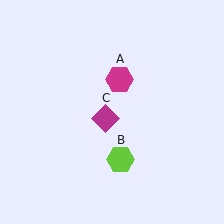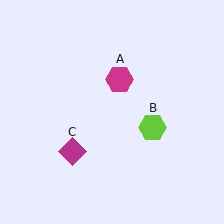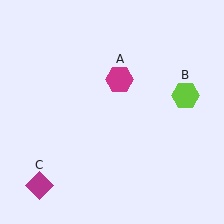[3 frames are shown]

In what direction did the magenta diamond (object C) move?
The magenta diamond (object C) moved down and to the left.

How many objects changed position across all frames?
2 objects changed position: lime hexagon (object B), magenta diamond (object C).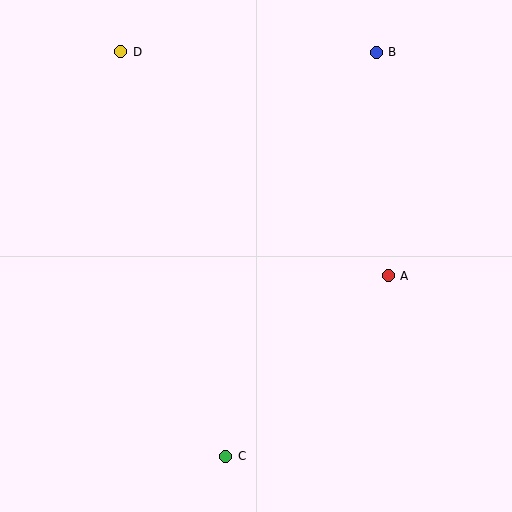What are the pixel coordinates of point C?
Point C is at (226, 456).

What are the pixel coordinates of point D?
Point D is at (121, 52).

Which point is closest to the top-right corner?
Point B is closest to the top-right corner.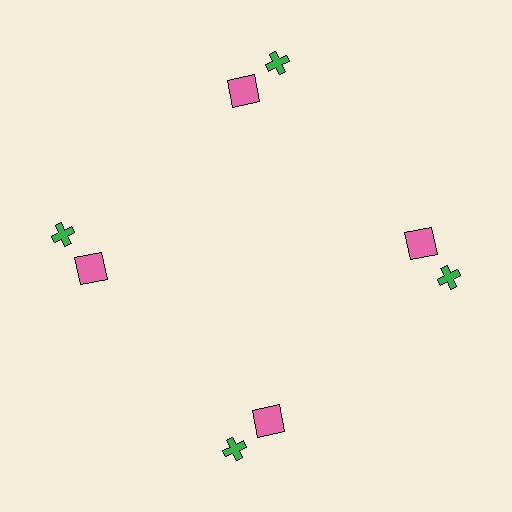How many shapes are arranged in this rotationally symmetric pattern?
There are 8 shapes, arranged in 4 groups of 2.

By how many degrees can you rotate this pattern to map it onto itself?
The pattern maps onto itself every 90 degrees of rotation.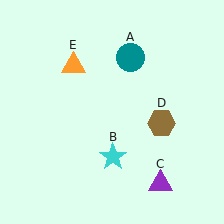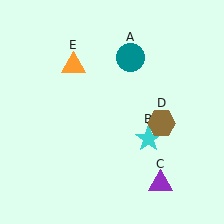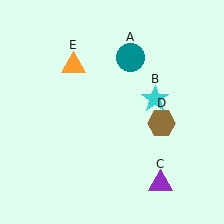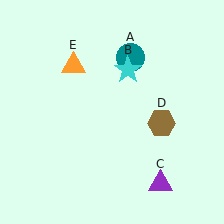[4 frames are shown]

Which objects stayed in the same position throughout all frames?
Teal circle (object A) and purple triangle (object C) and brown hexagon (object D) and orange triangle (object E) remained stationary.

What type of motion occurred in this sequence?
The cyan star (object B) rotated counterclockwise around the center of the scene.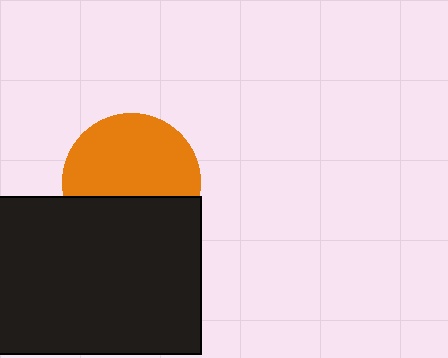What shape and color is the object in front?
The object in front is a black rectangle.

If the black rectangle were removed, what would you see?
You would see the complete orange circle.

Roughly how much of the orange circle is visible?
About half of it is visible (roughly 62%).